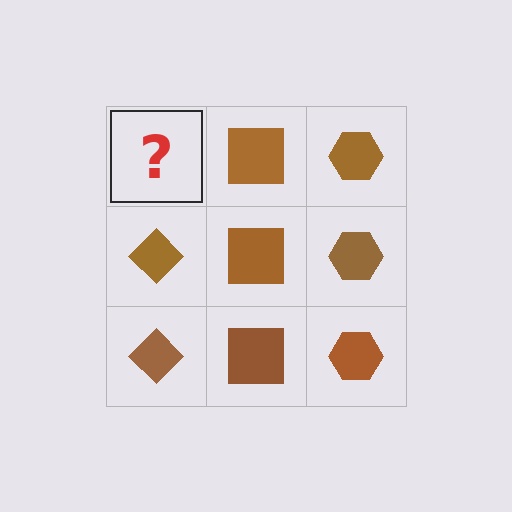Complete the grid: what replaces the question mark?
The question mark should be replaced with a brown diamond.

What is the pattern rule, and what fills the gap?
The rule is that each column has a consistent shape. The gap should be filled with a brown diamond.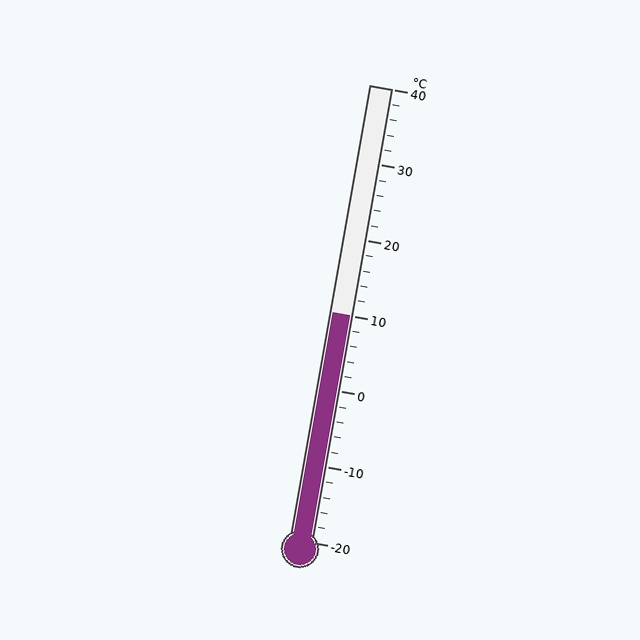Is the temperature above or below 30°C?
The temperature is below 30°C.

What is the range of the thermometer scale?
The thermometer scale ranges from -20°C to 40°C.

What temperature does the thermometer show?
The thermometer shows approximately 10°C.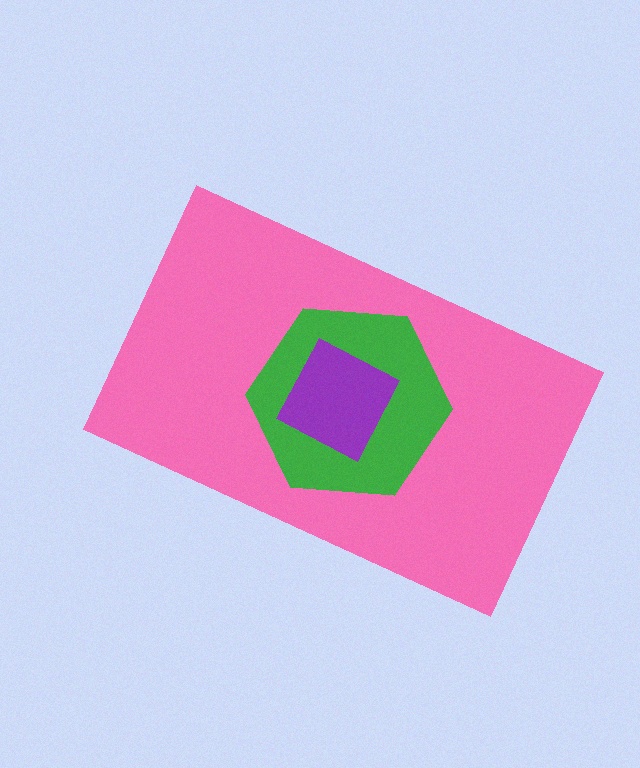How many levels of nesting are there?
3.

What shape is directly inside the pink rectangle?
The green hexagon.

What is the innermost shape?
The purple square.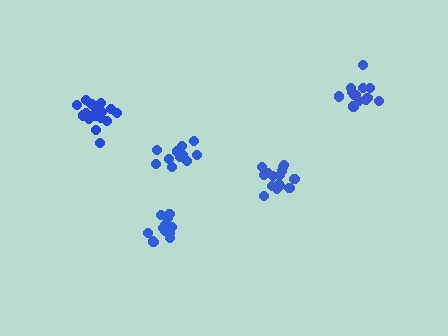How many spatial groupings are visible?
There are 5 spatial groupings.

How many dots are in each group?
Group 1: 15 dots, Group 2: 12 dots, Group 3: 14 dots, Group 4: 18 dots, Group 5: 12 dots (71 total).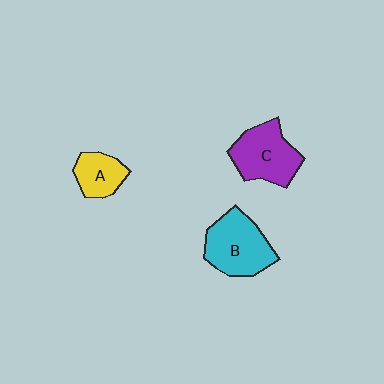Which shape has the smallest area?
Shape A (yellow).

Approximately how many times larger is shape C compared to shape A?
Approximately 1.7 times.